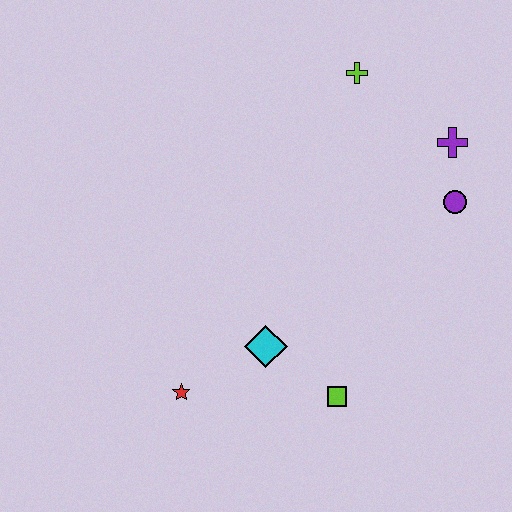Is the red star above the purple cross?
No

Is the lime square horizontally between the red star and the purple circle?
Yes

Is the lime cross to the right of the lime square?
Yes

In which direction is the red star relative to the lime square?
The red star is to the left of the lime square.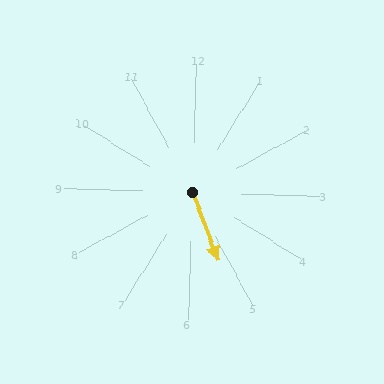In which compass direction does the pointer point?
Southeast.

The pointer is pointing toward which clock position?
Roughly 5 o'clock.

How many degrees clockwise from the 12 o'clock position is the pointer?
Approximately 157 degrees.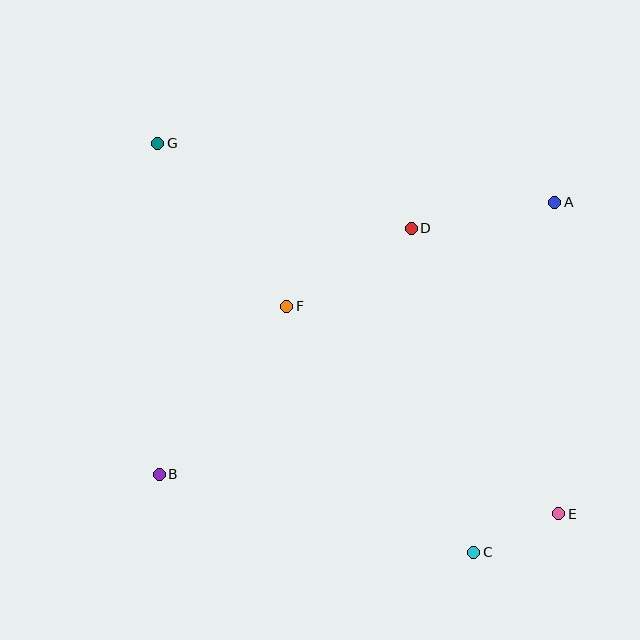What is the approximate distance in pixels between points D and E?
The distance between D and E is approximately 321 pixels.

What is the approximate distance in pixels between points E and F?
The distance between E and F is approximately 342 pixels.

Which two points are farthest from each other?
Points E and G are farthest from each other.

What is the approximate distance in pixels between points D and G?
The distance between D and G is approximately 267 pixels.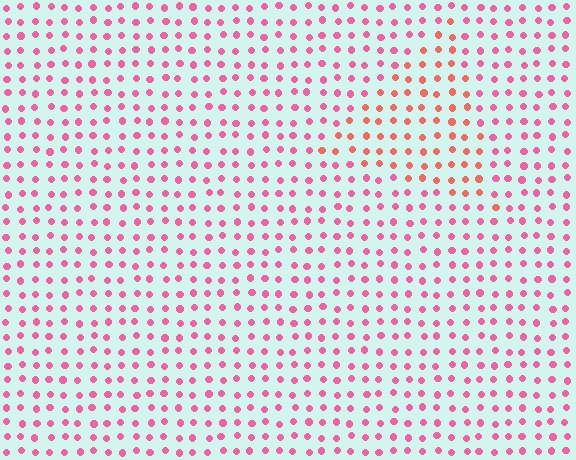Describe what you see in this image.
The image is filled with small pink elements in a uniform arrangement. A triangle-shaped region is visible where the elements are tinted to a slightly different hue, forming a subtle color boundary.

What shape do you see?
I see a triangle.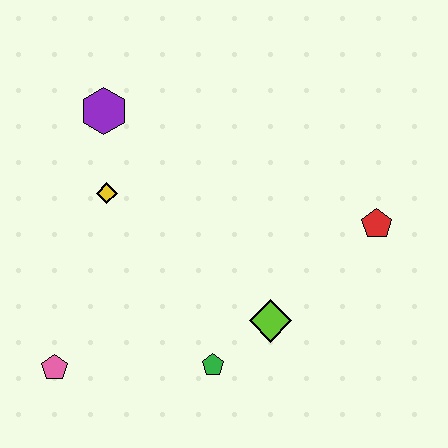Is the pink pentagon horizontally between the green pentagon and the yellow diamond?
No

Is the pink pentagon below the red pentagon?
Yes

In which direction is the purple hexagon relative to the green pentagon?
The purple hexagon is above the green pentagon.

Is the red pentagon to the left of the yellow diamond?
No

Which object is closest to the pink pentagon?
The green pentagon is closest to the pink pentagon.